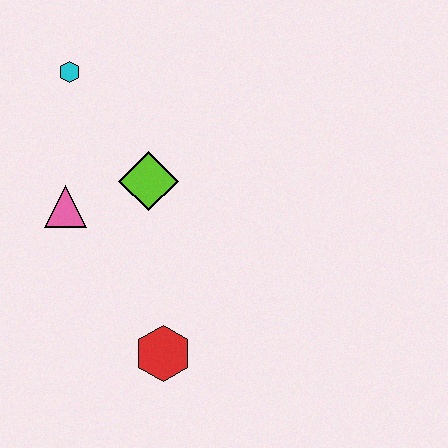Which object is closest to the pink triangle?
The lime diamond is closest to the pink triangle.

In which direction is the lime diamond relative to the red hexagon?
The lime diamond is above the red hexagon.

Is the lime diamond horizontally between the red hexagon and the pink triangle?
Yes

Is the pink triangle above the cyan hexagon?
No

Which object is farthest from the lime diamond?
The red hexagon is farthest from the lime diamond.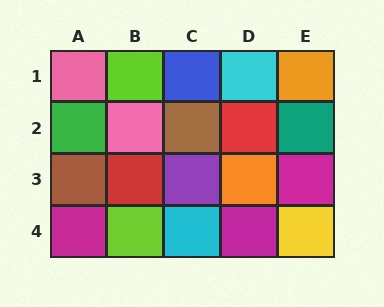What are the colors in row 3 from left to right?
Brown, red, purple, orange, magenta.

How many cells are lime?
2 cells are lime.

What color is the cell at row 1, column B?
Lime.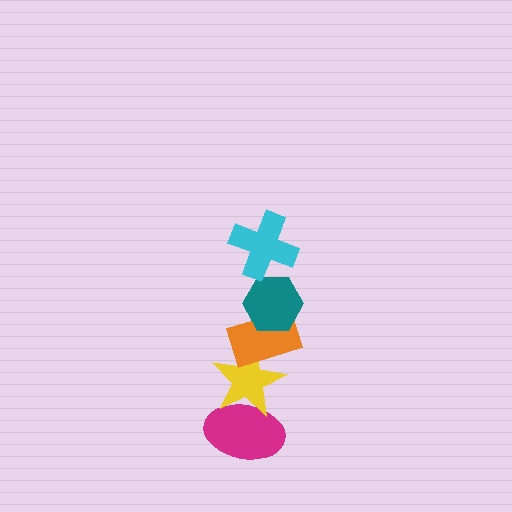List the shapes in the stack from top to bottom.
From top to bottom: the cyan cross, the teal hexagon, the orange rectangle, the yellow star, the magenta ellipse.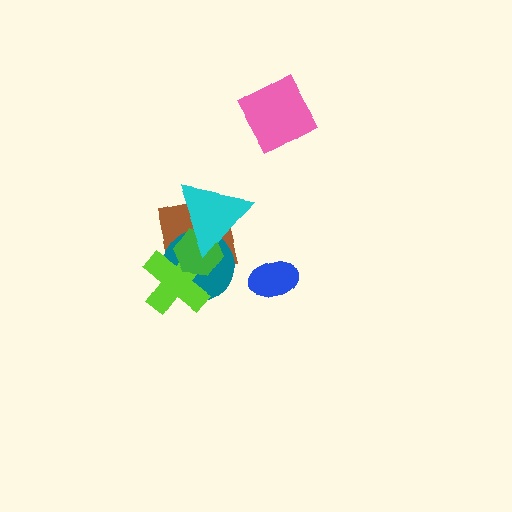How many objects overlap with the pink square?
0 objects overlap with the pink square.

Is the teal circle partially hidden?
Yes, it is partially covered by another shape.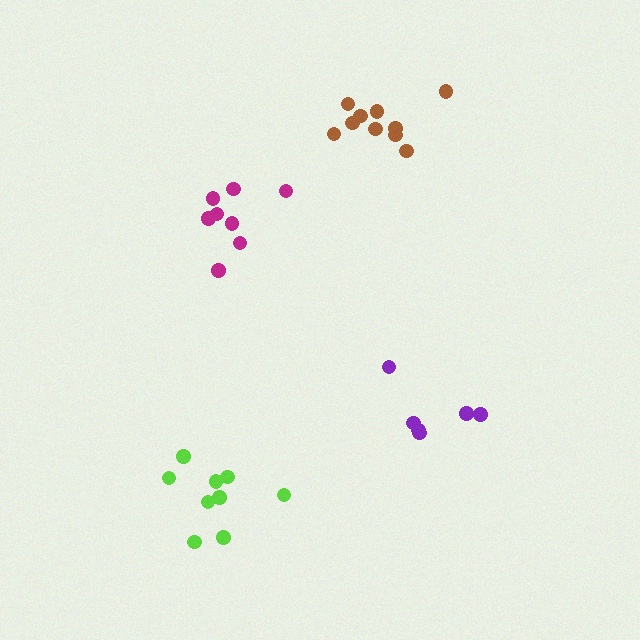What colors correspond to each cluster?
The clusters are colored: purple, magenta, brown, lime.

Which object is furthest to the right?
The purple cluster is rightmost.